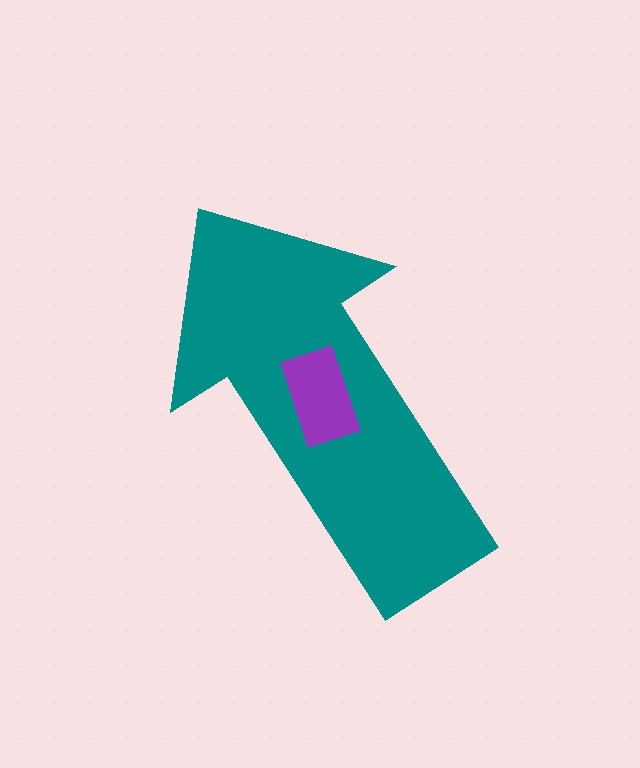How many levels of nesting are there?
2.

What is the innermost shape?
The purple rectangle.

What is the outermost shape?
The teal arrow.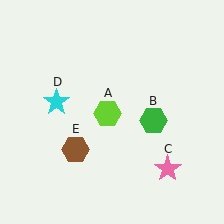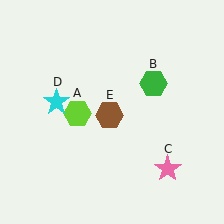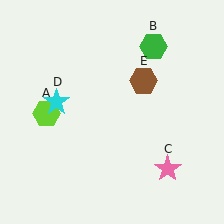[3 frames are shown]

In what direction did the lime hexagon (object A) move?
The lime hexagon (object A) moved left.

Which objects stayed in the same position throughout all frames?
Pink star (object C) and cyan star (object D) remained stationary.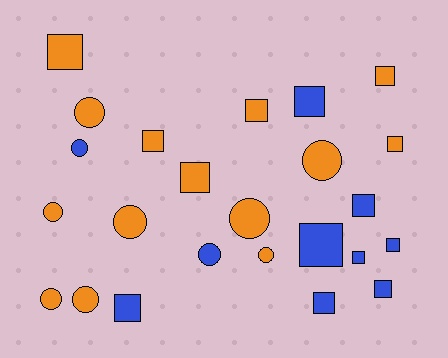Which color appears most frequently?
Orange, with 14 objects.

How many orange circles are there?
There are 8 orange circles.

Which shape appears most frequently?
Square, with 14 objects.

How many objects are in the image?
There are 24 objects.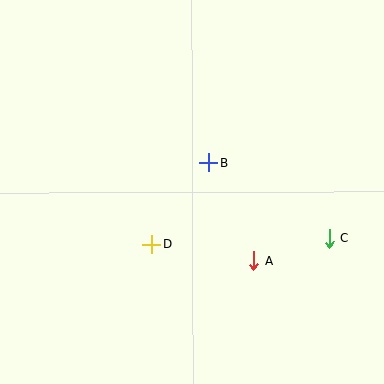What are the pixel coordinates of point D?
Point D is at (152, 245).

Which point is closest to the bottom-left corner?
Point D is closest to the bottom-left corner.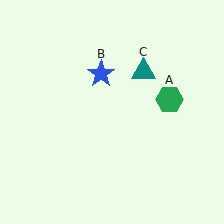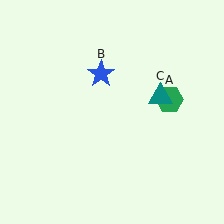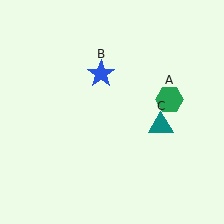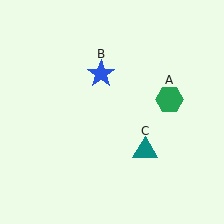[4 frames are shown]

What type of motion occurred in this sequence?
The teal triangle (object C) rotated clockwise around the center of the scene.